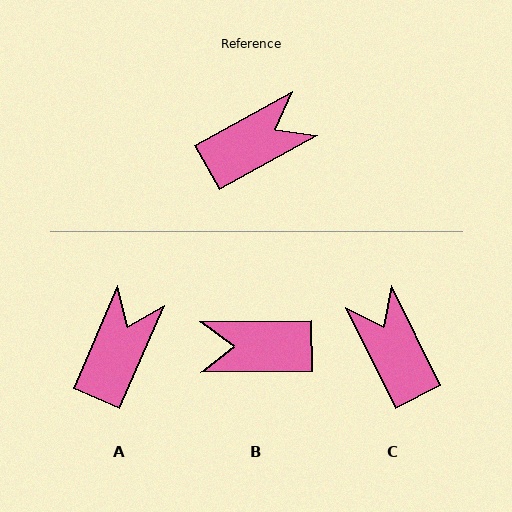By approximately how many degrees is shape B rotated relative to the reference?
Approximately 152 degrees counter-clockwise.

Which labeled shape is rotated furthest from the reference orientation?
B, about 152 degrees away.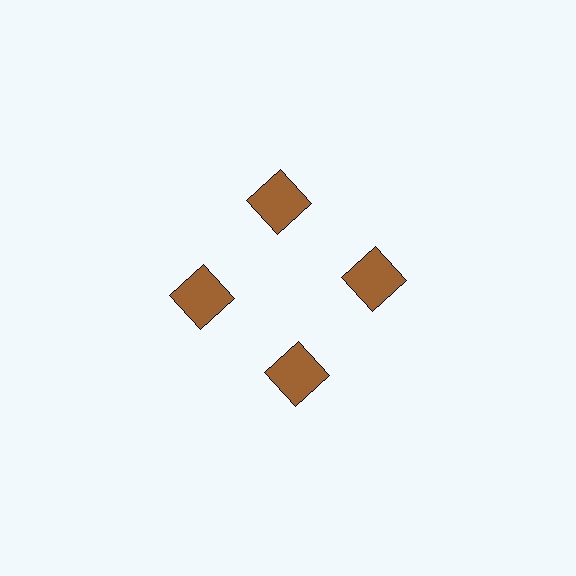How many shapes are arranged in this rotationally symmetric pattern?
There are 4 shapes, arranged in 4 groups of 1.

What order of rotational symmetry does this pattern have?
This pattern has 4-fold rotational symmetry.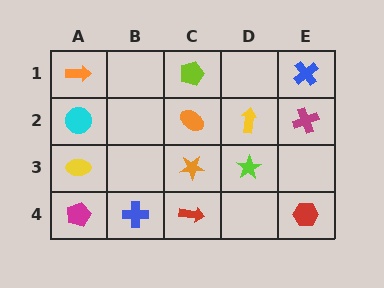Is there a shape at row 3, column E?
No, that cell is empty.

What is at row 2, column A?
A cyan circle.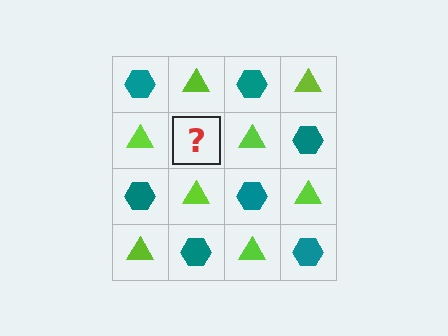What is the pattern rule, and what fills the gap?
The rule is that it alternates teal hexagon and lime triangle in a checkerboard pattern. The gap should be filled with a teal hexagon.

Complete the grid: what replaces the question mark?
The question mark should be replaced with a teal hexagon.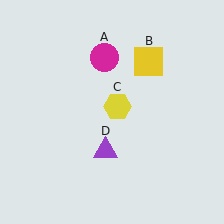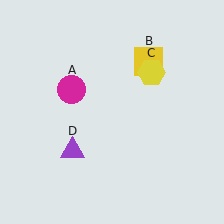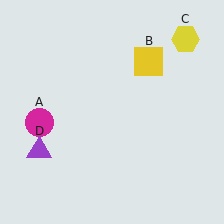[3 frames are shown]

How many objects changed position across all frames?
3 objects changed position: magenta circle (object A), yellow hexagon (object C), purple triangle (object D).